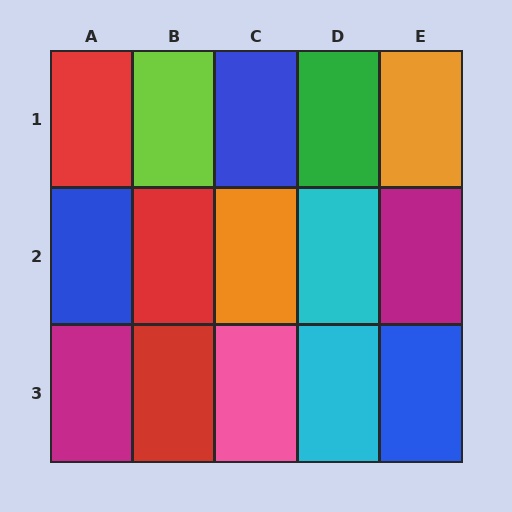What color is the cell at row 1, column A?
Red.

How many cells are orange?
2 cells are orange.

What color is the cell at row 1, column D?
Green.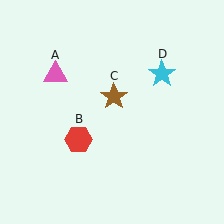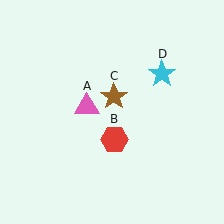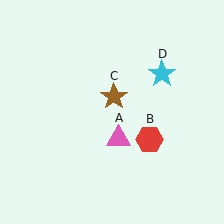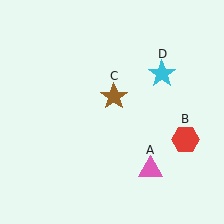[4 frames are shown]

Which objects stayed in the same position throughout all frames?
Brown star (object C) and cyan star (object D) remained stationary.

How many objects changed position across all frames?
2 objects changed position: pink triangle (object A), red hexagon (object B).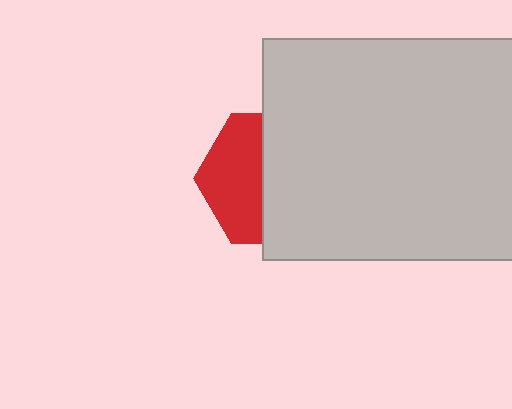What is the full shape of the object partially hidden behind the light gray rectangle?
The partially hidden object is a red hexagon.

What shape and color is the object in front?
The object in front is a light gray rectangle.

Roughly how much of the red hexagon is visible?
A small part of it is visible (roughly 44%).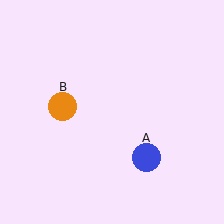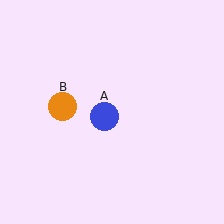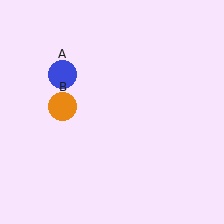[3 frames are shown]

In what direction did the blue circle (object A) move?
The blue circle (object A) moved up and to the left.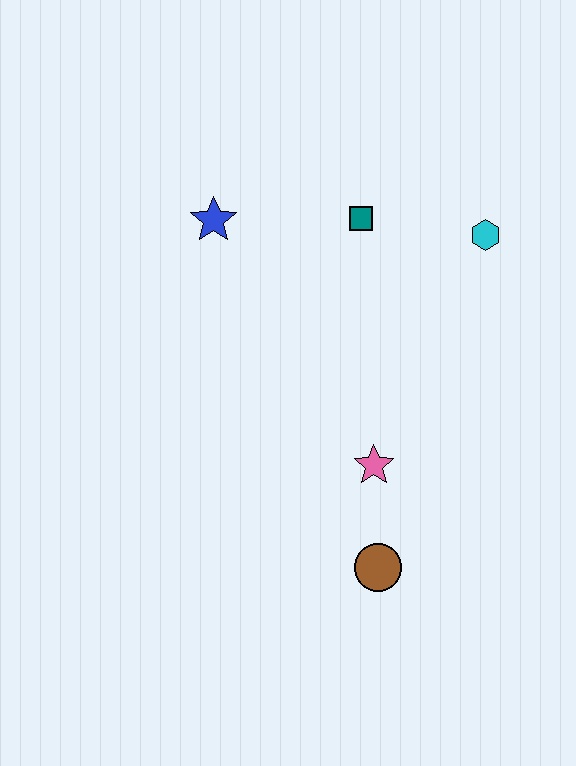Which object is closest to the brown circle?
The pink star is closest to the brown circle.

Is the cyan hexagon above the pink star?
Yes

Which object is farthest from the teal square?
The brown circle is farthest from the teal square.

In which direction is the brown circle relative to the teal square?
The brown circle is below the teal square.